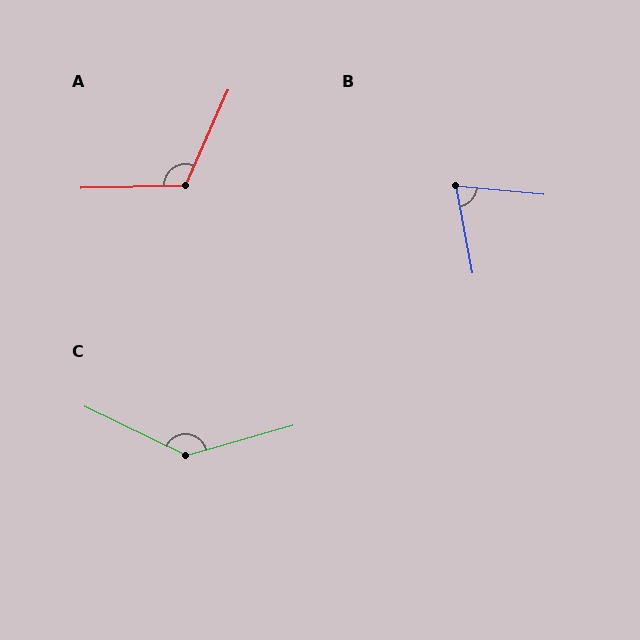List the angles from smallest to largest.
B (74°), A (115°), C (139°).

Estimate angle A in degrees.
Approximately 115 degrees.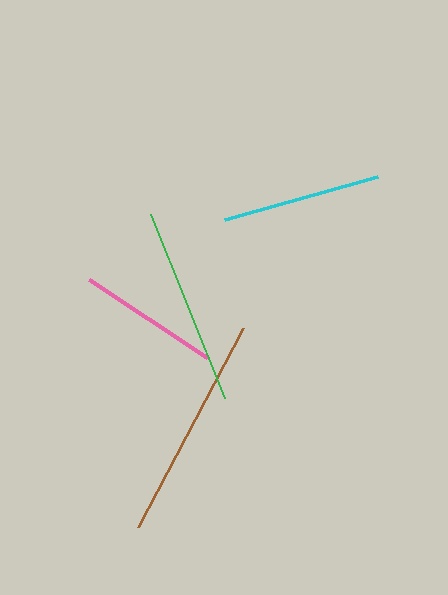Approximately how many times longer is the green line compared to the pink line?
The green line is approximately 1.4 times the length of the pink line.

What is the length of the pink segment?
The pink segment is approximately 141 pixels long.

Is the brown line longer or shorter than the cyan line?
The brown line is longer than the cyan line.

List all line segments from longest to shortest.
From longest to shortest: brown, green, cyan, pink.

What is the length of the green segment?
The green segment is approximately 198 pixels long.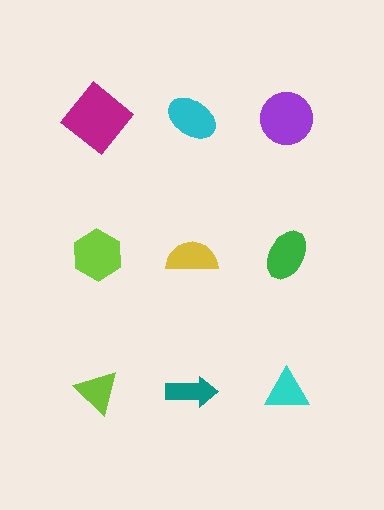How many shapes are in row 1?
3 shapes.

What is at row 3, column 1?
A lime triangle.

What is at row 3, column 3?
A cyan triangle.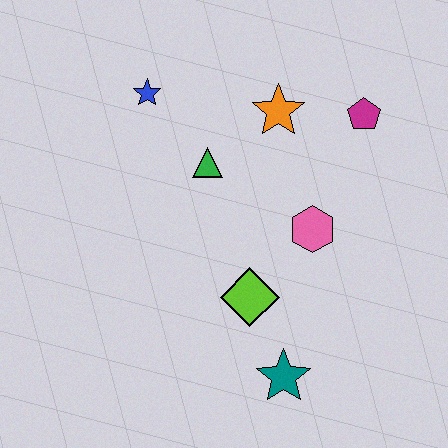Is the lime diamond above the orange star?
No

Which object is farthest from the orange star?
The teal star is farthest from the orange star.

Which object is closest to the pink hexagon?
The lime diamond is closest to the pink hexagon.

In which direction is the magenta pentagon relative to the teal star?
The magenta pentagon is above the teal star.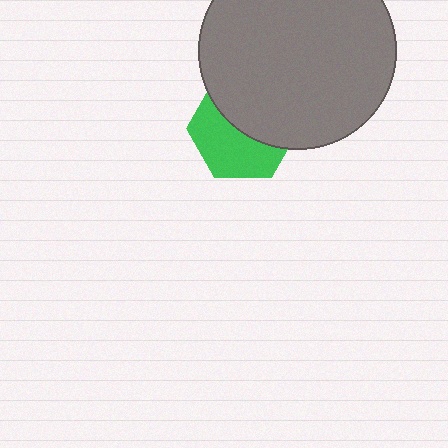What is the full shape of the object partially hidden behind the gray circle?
The partially hidden object is a green hexagon.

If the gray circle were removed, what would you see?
You would see the complete green hexagon.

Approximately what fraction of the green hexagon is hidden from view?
Roughly 50% of the green hexagon is hidden behind the gray circle.